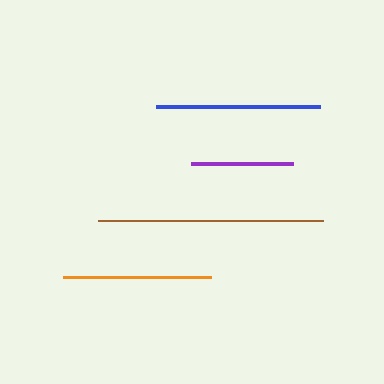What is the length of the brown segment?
The brown segment is approximately 225 pixels long.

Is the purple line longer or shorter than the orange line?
The orange line is longer than the purple line.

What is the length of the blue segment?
The blue segment is approximately 164 pixels long.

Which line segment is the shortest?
The purple line is the shortest at approximately 102 pixels.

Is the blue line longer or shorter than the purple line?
The blue line is longer than the purple line.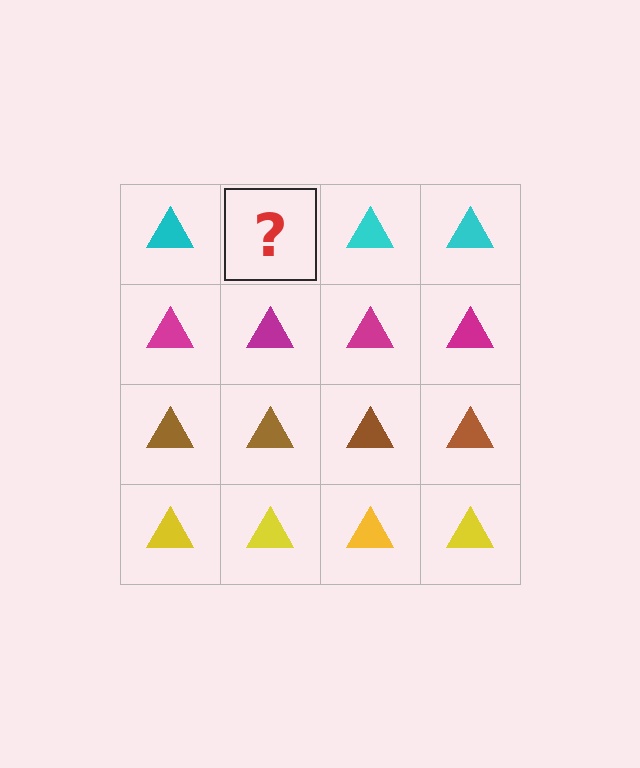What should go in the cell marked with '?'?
The missing cell should contain a cyan triangle.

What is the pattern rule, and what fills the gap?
The rule is that each row has a consistent color. The gap should be filled with a cyan triangle.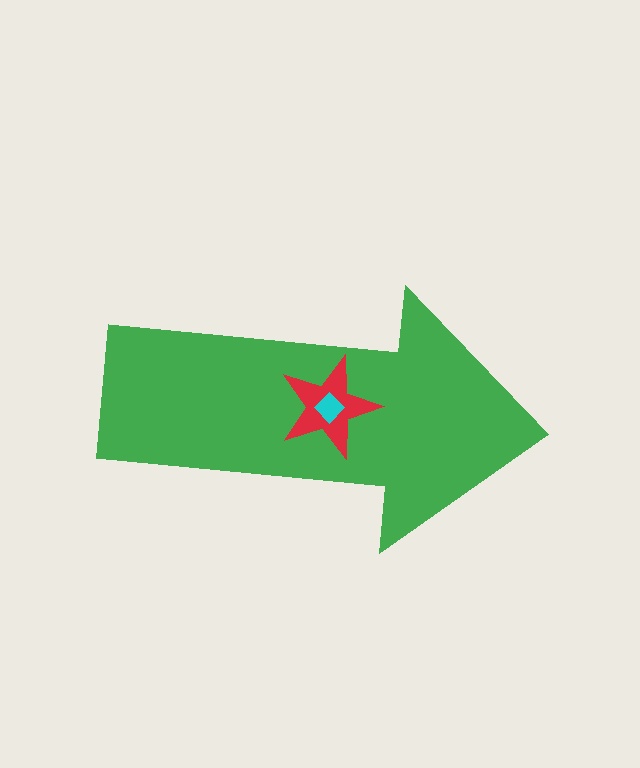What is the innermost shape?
The cyan diamond.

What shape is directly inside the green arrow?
The red star.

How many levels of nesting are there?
3.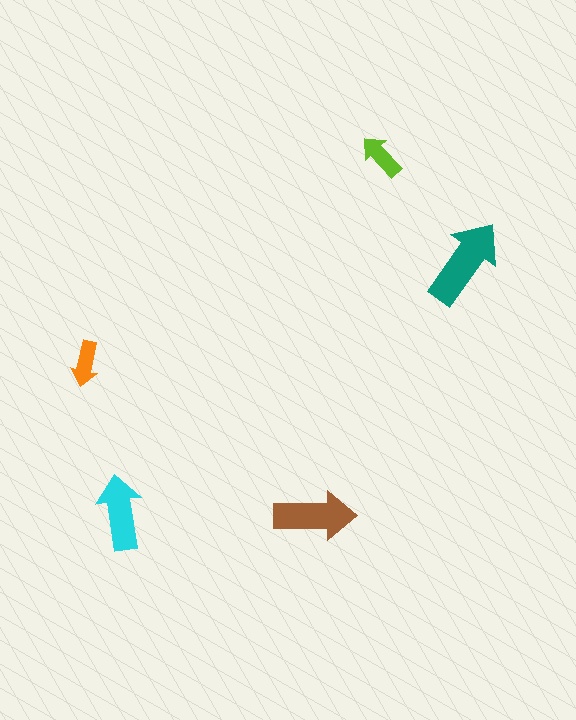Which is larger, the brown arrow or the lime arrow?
The brown one.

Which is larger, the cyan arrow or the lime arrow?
The cyan one.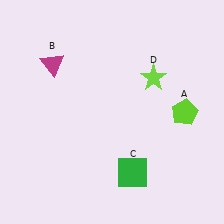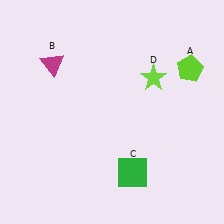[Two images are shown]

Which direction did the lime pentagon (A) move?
The lime pentagon (A) moved up.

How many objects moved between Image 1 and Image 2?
1 object moved between the two images.